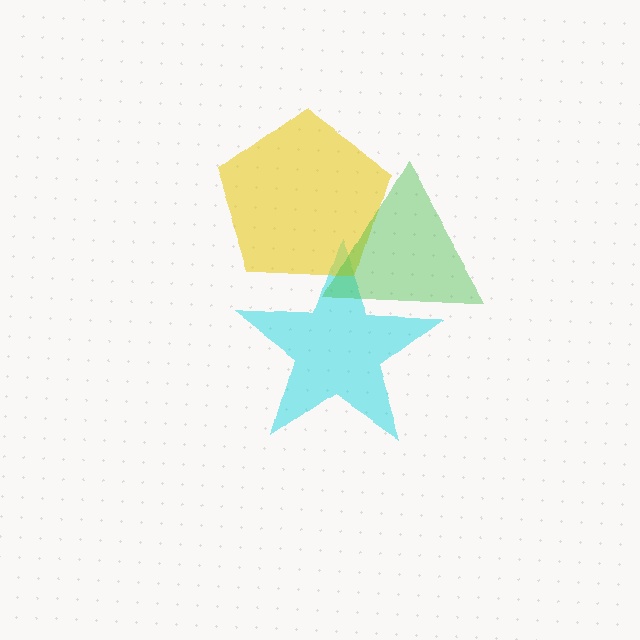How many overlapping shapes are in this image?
There are 3 overlapping shapes in the image.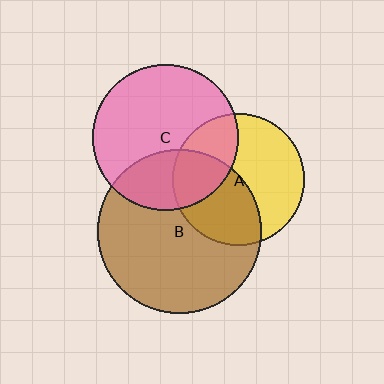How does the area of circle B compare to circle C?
Approximately 1.3 times.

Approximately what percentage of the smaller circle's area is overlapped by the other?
Approximately 30%.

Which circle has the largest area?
Circle B (brown).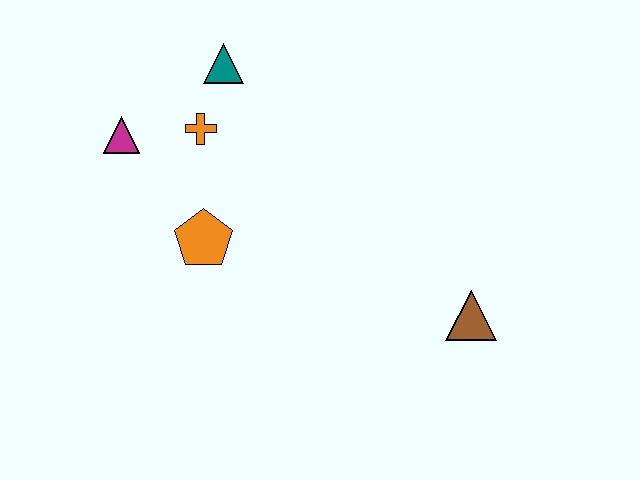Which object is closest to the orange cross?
The teal triangle is closest to the orange cross.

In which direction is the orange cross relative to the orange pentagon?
The orange cross is above the orange pentagon.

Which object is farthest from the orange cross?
The brown triangle is farthest from the orange cross.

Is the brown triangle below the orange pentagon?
Yes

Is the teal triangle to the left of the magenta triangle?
No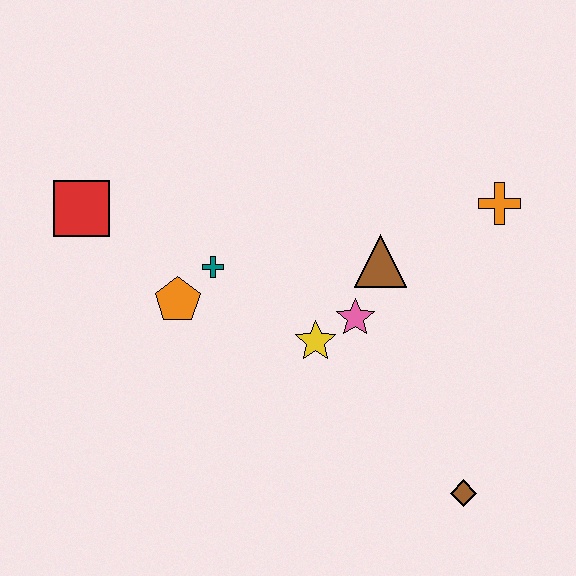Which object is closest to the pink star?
The yellow star is closest to the pink star.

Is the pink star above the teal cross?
No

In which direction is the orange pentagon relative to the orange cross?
The orange pentagon is to the left of the orange cross.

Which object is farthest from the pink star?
The red square is farthest from the pink star.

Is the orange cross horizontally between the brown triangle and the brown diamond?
No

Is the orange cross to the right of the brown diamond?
Yes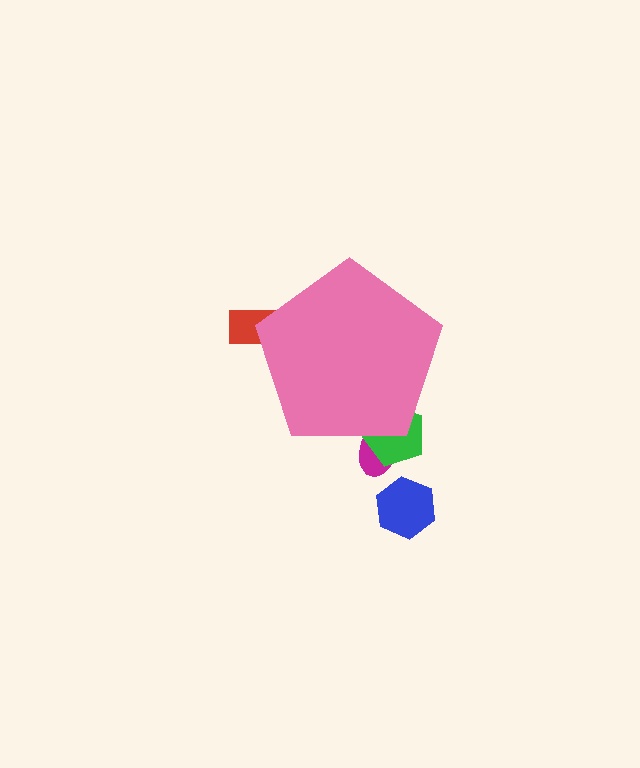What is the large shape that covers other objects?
A pink pentagon.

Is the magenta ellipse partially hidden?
Yes, the magenta ellipse is partially hidden behind the pink pentagon.